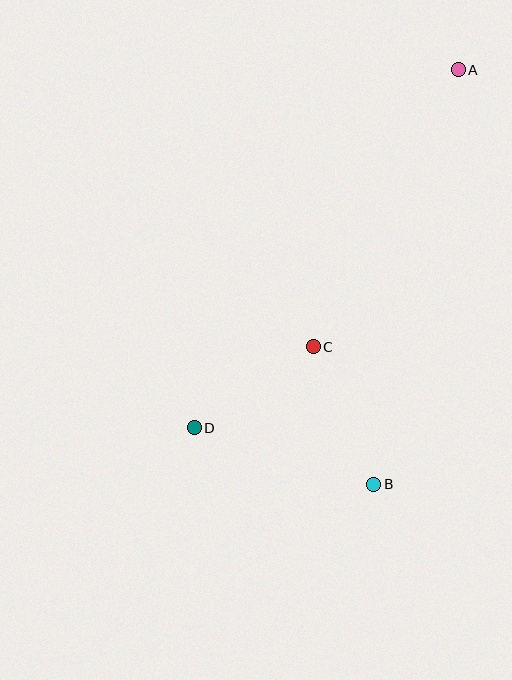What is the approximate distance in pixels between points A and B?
The distance between A and B is approximately 423 pixels.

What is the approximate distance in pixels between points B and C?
The distance between B and C is approximately 150 pixels.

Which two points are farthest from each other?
Points A and D are farthest from each other.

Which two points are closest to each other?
Points C and D are closest to each other.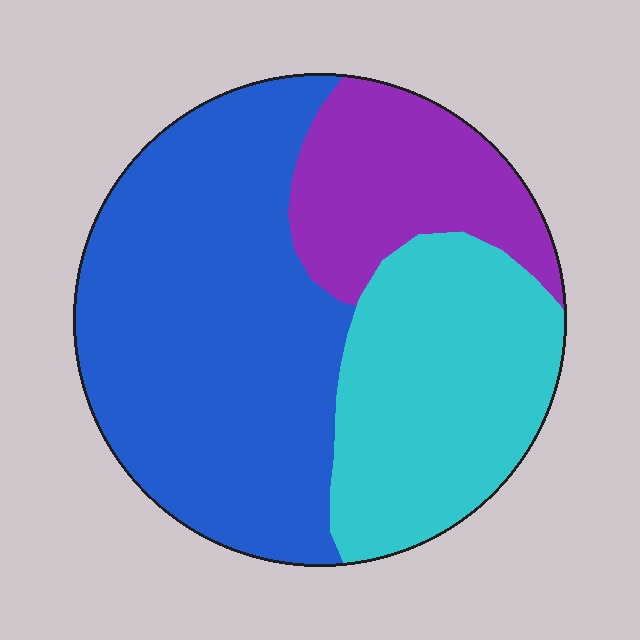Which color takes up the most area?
Blue, at roughly 50%.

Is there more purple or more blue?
Blue.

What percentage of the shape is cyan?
Cyan takes up about one third (1/3) of the shape.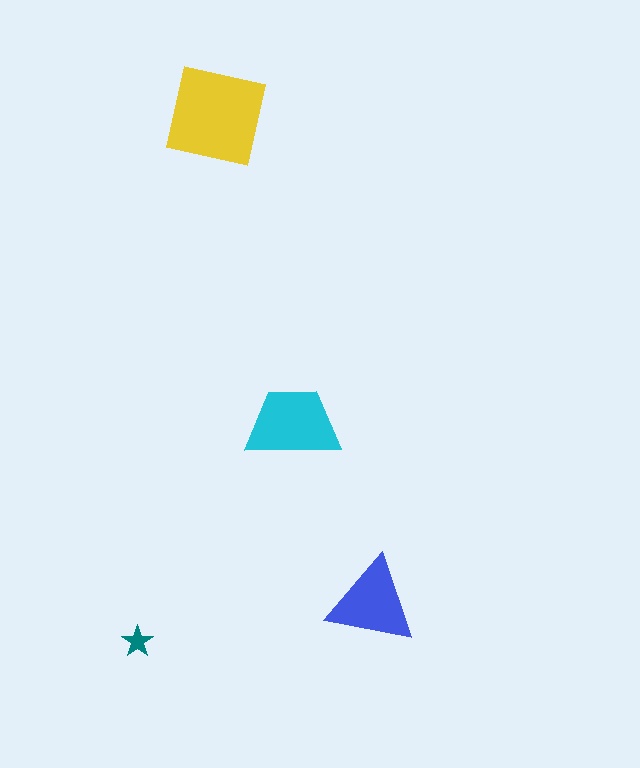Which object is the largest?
The yellow square.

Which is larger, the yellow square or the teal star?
The yellow square.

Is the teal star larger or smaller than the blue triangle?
Smaller.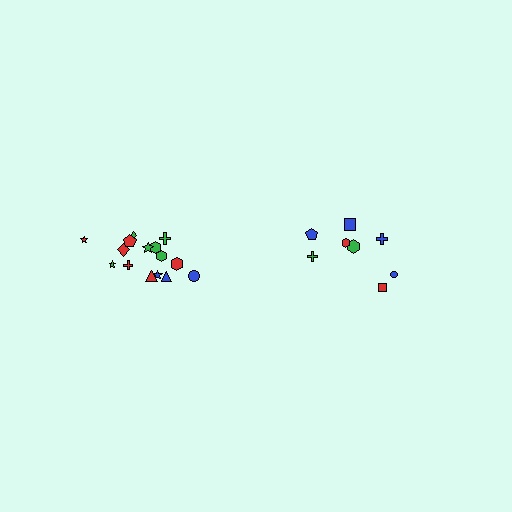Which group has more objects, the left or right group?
The left group.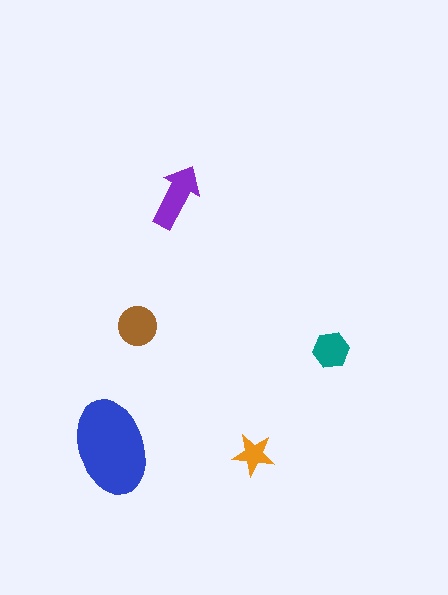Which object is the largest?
The blue ellipse.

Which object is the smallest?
The orange star.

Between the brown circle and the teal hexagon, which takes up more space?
The brown circle.